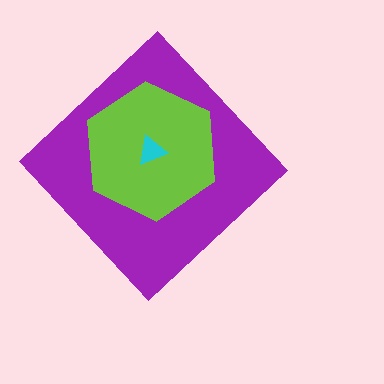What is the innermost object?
The cyan triangle.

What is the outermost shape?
The purple diamond.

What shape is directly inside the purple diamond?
The lime hexagon.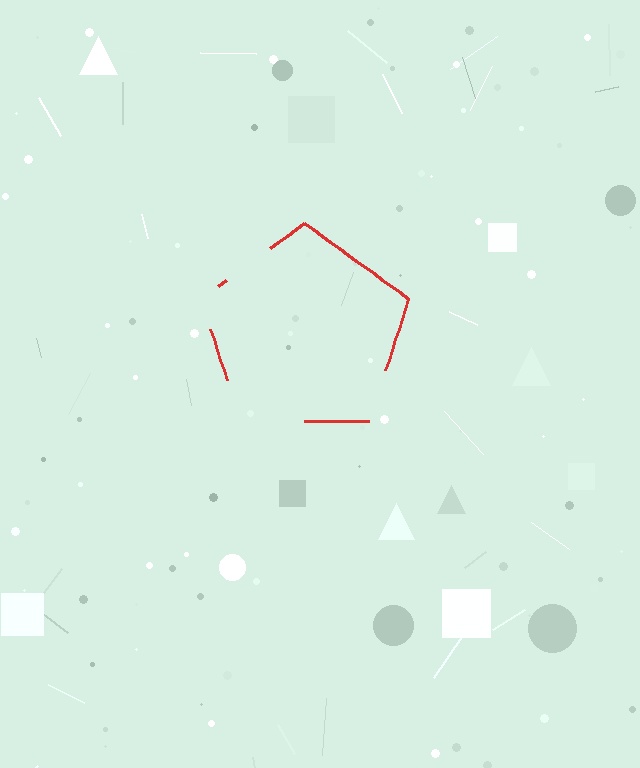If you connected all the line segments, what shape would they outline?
They would outline a pentagon.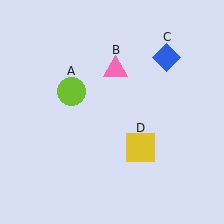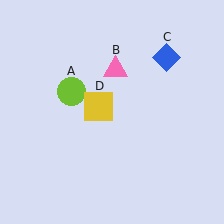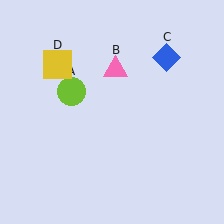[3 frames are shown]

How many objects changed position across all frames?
1 object changed position: yellow square (object D).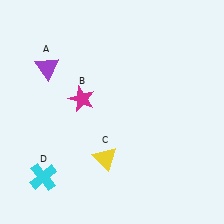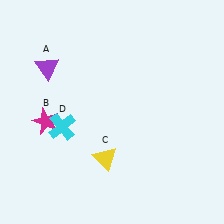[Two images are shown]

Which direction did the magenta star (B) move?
The magenta star (B) moved left.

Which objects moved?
The objects that moved are: the magenta star (B), the cyan cross (D).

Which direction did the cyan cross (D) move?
The cyan cross (D) moved up.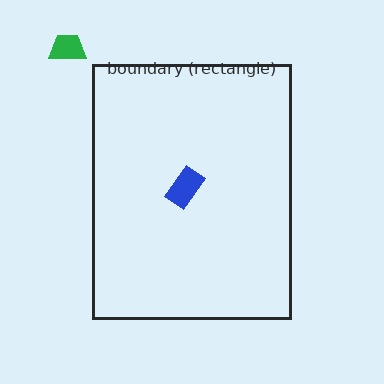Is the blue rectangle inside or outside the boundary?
Inside.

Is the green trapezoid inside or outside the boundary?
Outside.